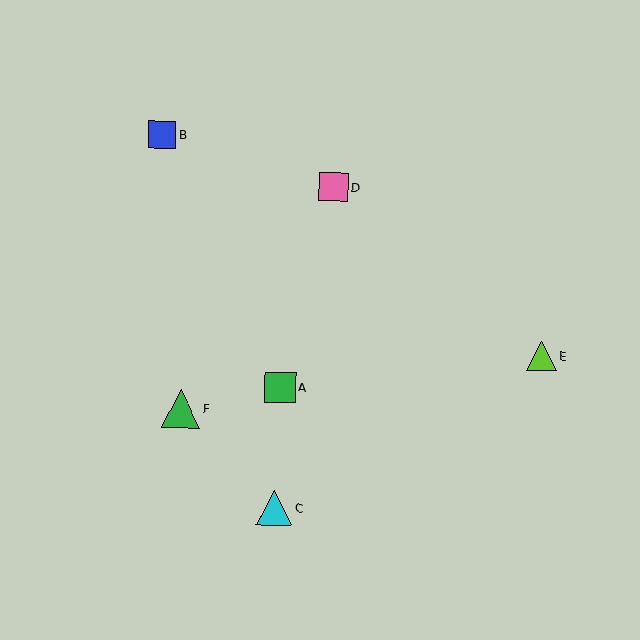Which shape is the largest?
The green triangle (labeled F) is the largest.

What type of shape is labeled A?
Shape A is a green square.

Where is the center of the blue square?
The center of the blue square is at (162, 135).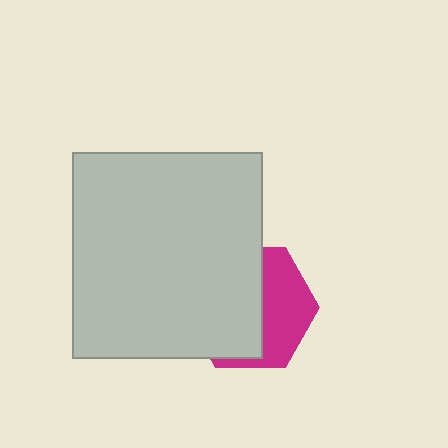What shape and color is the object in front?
The object in front is a light gray rectangle.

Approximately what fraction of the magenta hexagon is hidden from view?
Roughly 59% of the magenta hexagon is hidden behind the light gray rectangle.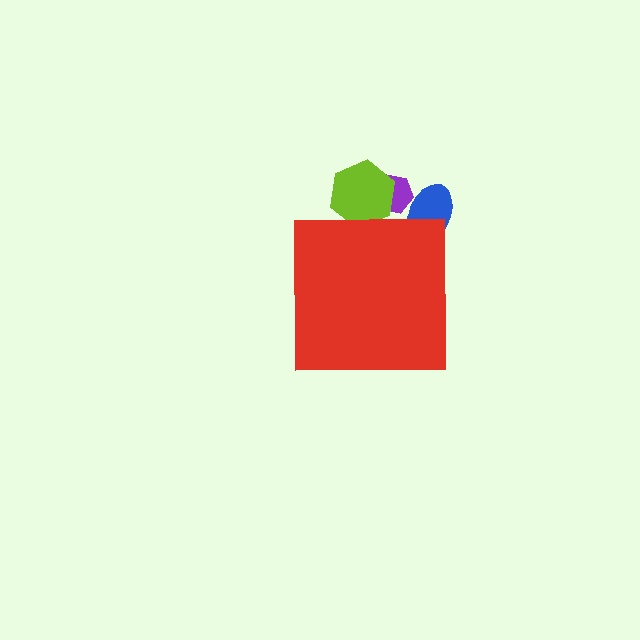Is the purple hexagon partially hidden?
Yes, the purple hexagon is partially hidden behind the red square.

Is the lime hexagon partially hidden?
Yes, the lime hexagon is partially hidden behind the red square.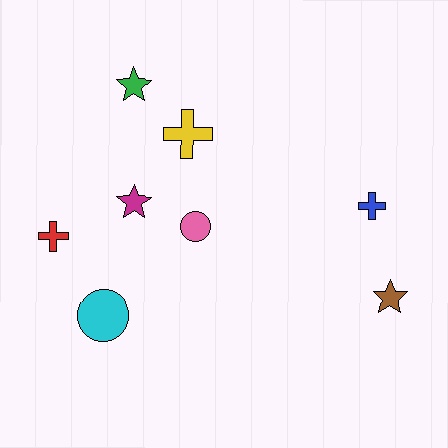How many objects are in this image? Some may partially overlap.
There are 8 objects.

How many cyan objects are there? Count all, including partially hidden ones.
There is 1 cyan object.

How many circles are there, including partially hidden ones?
There are 2 circles.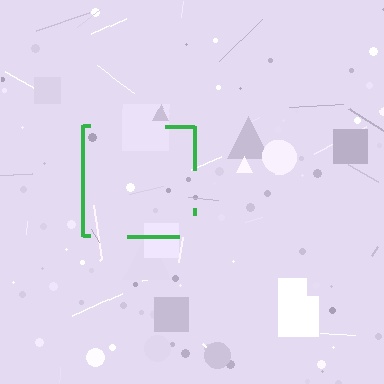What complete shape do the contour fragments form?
The contour fragments form a square.